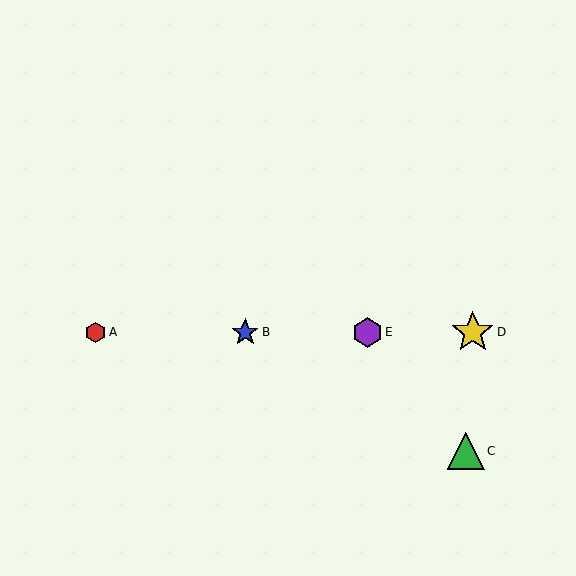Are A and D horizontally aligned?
Yes, both are at y≈332.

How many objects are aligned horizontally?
4 objects (A, B, D, E) are aligned horizontally.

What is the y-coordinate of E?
Object E is at y≈332.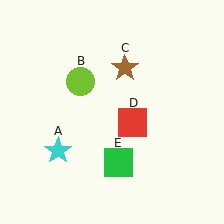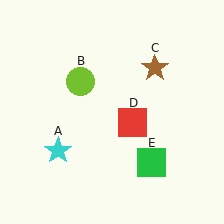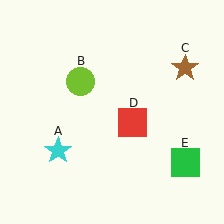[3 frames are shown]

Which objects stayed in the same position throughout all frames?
Cyan star (object A) and lime circle (object B) and red square (object D) remained stationary.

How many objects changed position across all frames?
2 objects changed position: brown star (object C), green square (object E).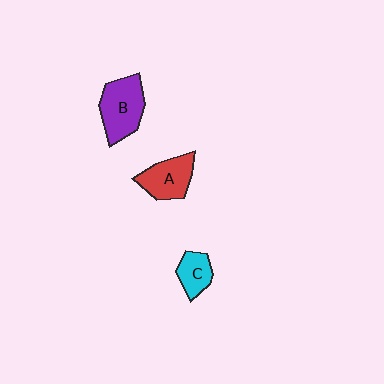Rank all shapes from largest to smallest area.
From largest to smallest: B (purple), A (red), C (cyan).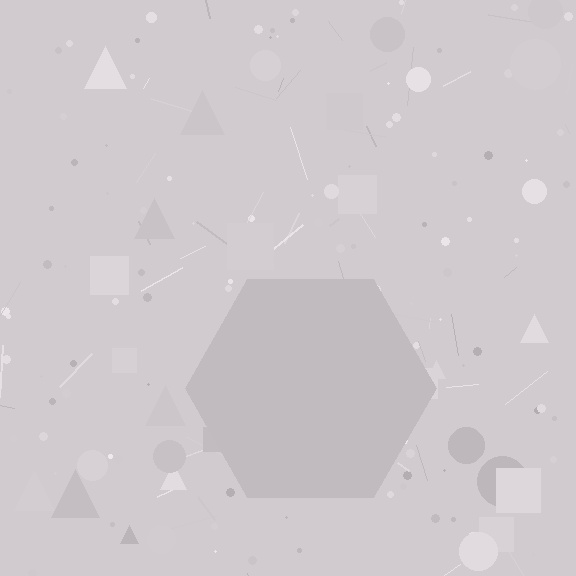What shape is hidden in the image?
A hexagon is hidden in the image.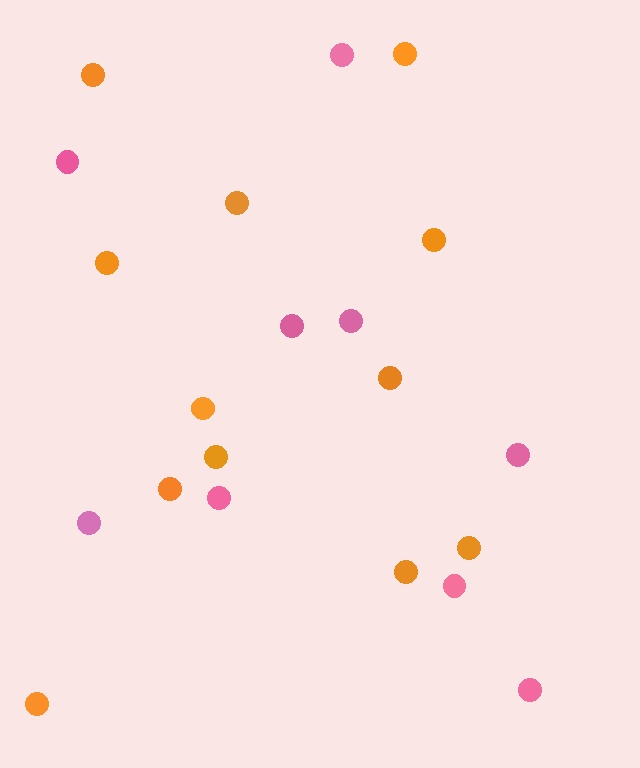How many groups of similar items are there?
There are 2 groups: one group of pink circles (9) and one group of orange circles (12).